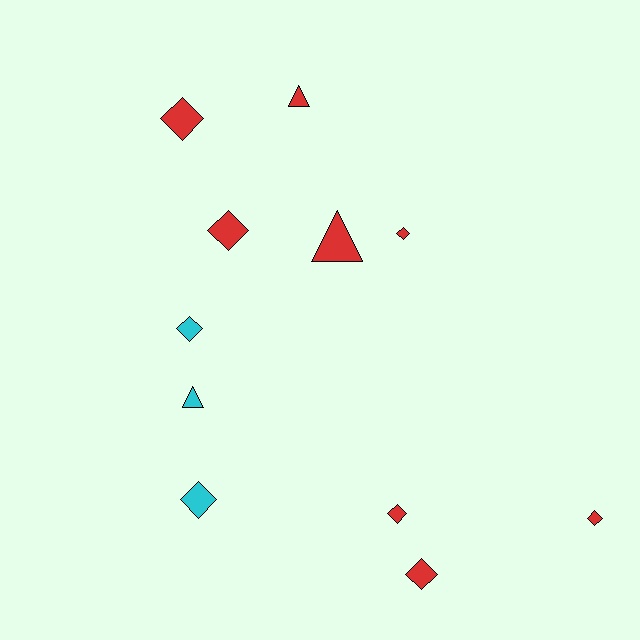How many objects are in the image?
There are 11 objects.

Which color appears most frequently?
Red, with 8 objects.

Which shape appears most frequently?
Diamond, with 8 objects.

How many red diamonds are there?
There are 6 red diamonds.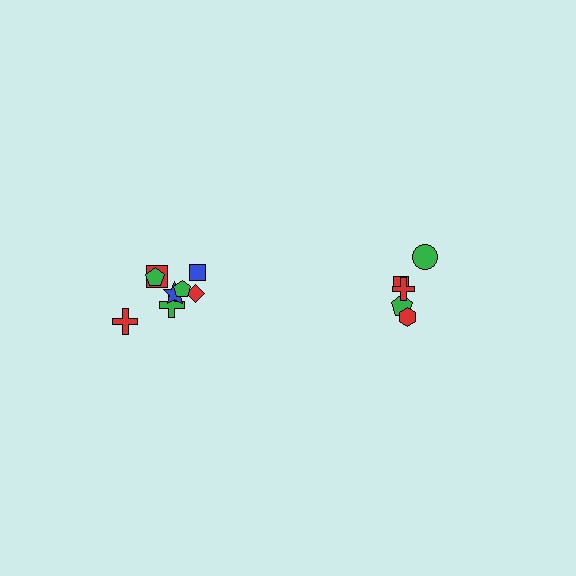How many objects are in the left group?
There are 8 objects.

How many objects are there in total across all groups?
There are 13 objects.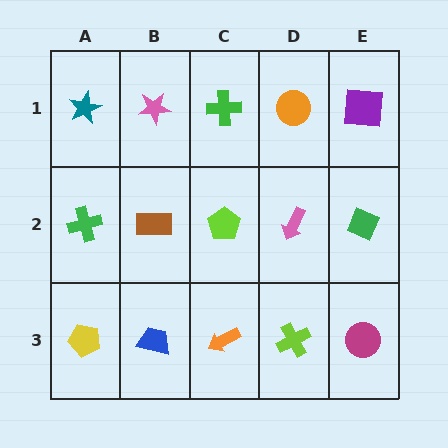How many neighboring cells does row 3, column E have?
2.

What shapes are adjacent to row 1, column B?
A brown rectangle (row 2, column B), a teal star (row 1, column A), a green cross (row 1, column C).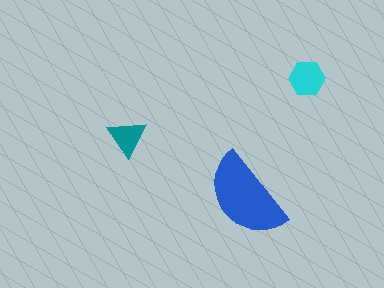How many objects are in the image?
There are 3 objects in the image.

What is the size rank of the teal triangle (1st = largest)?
3rd.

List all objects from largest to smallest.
The blue semicircle, the cyan hexagon, the teal triangle.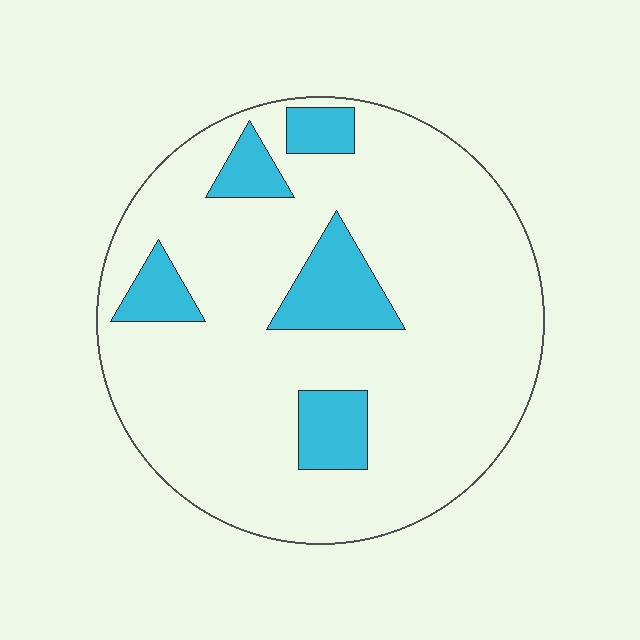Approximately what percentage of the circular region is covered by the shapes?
Approximately 15%.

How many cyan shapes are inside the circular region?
5.